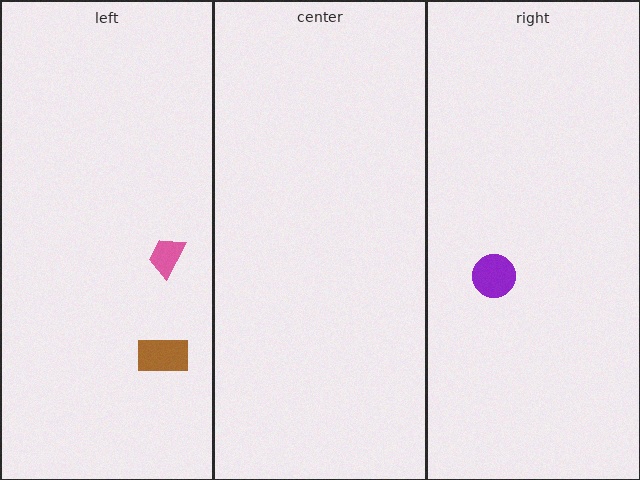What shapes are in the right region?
The purple circle.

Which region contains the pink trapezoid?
The left region.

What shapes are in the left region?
The brown rectangle, the pink trapezoid.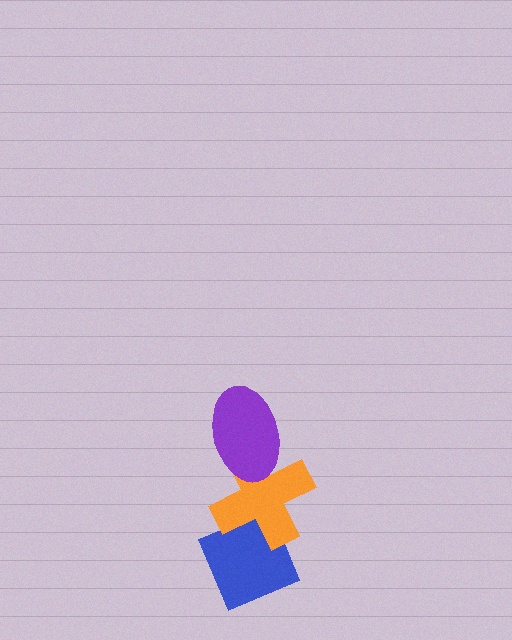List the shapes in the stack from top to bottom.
From top to bottom: the purple ellipse, the orange cross, the blue diamond.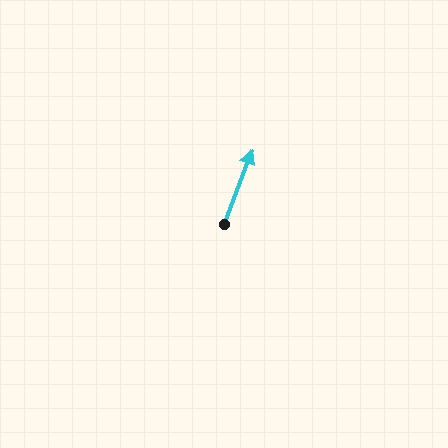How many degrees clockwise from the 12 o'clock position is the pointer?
Approximately 21 degrees.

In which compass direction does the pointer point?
North.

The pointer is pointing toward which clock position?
Roughly 1 o'clock.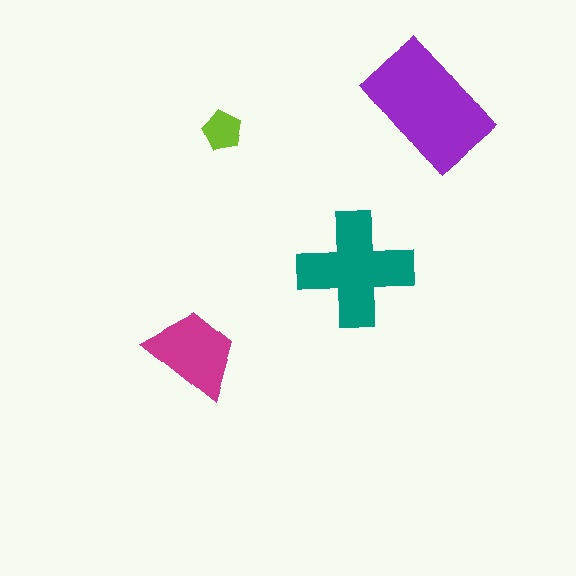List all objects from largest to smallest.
The purple rectangle, the teal cross, the magenta trapezoid, the lime pentagon.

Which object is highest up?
The purple rectangle is topmost.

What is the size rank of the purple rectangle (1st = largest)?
1st.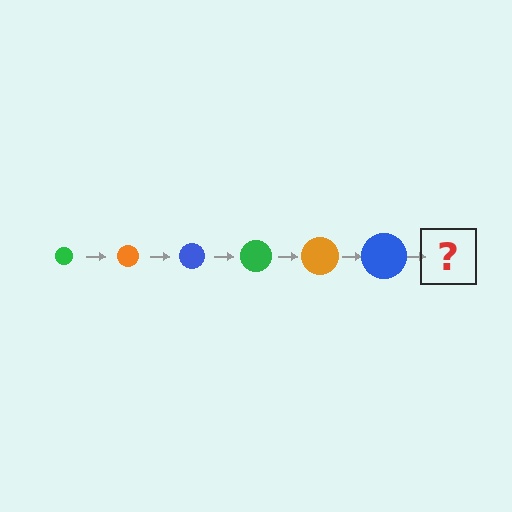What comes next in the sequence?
The next element should be a green circle, larger than the previous one.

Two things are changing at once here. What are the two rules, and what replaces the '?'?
The two rules are that the circle grows larger each step and the color cycles through green, orange, and blue. The '?' should be a green circle, larger than the previous one.